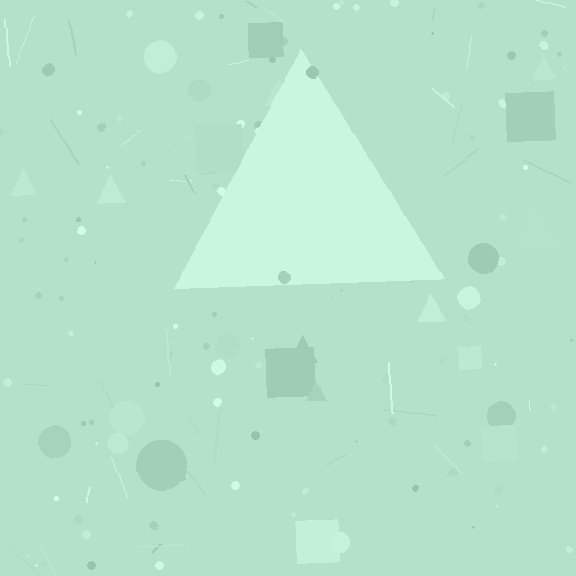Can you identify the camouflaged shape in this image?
The camouflaged shape is a triangle.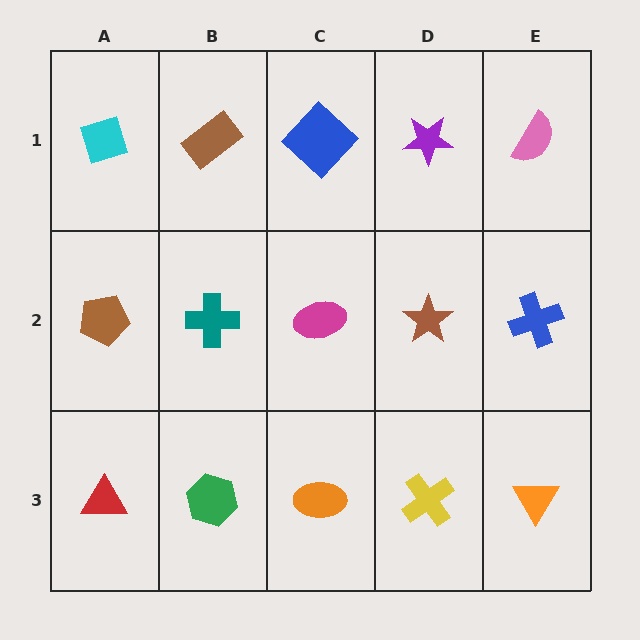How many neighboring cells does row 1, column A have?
2.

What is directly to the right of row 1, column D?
A pink semicircle.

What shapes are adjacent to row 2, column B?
A brown rectangle (row 1, column B), a green hexagon (row 3, column B), a brown pentagon (row 2, column A), a magenta ellipse (row 2, column C).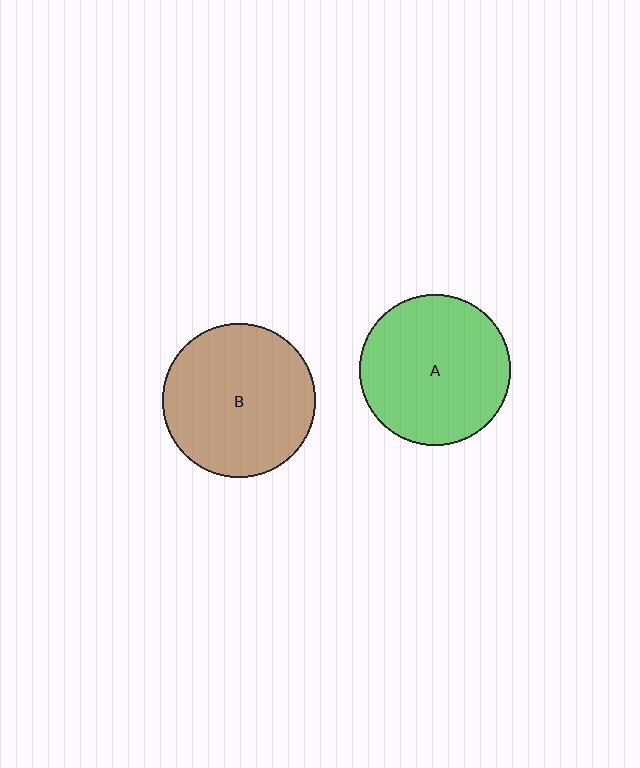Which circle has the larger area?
Circle B (brown).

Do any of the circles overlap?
No, none of the circles overlap.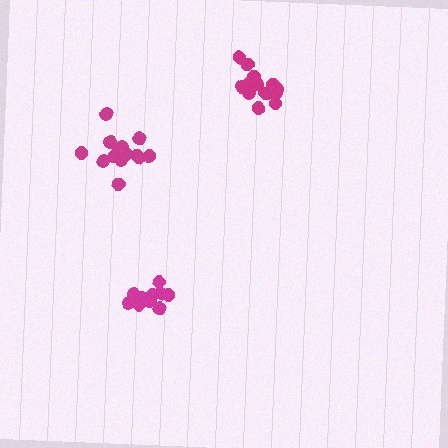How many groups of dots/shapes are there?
There are 3 groups.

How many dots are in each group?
Group 1: 10 dots, Group 2: 15 dots, Group 3: 15 dots (40 total).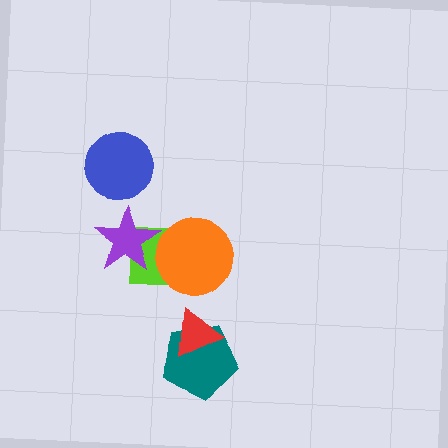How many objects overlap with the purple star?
1 object overlaps with the purple star.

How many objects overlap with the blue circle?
0 objects overlap with the blue circle.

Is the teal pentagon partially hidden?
Yes, it is partially covered by another shape.